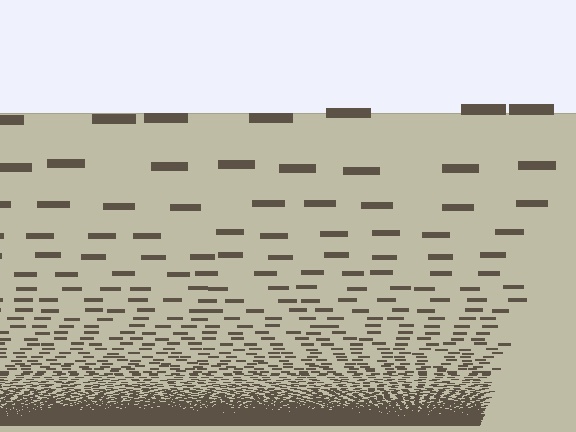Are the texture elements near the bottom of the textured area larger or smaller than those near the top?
Smaller. The gradient is inverted — elements near the bottom are smaller and denser.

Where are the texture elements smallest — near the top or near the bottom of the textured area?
Near the bottom.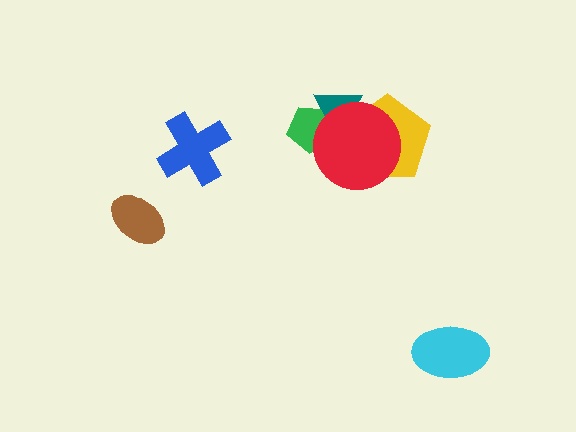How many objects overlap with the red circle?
3 objects overlap with the red circle.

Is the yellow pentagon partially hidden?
Yes, it is partially covered by another shape.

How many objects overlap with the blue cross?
0 objects overlap with the blue cross.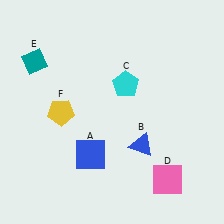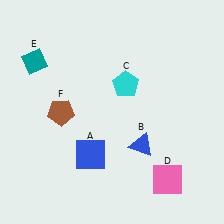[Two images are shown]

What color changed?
The pentagon (F) changed from yellow in Image 1 to brown in Image 2.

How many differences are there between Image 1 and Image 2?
There is 1 difference between the two images.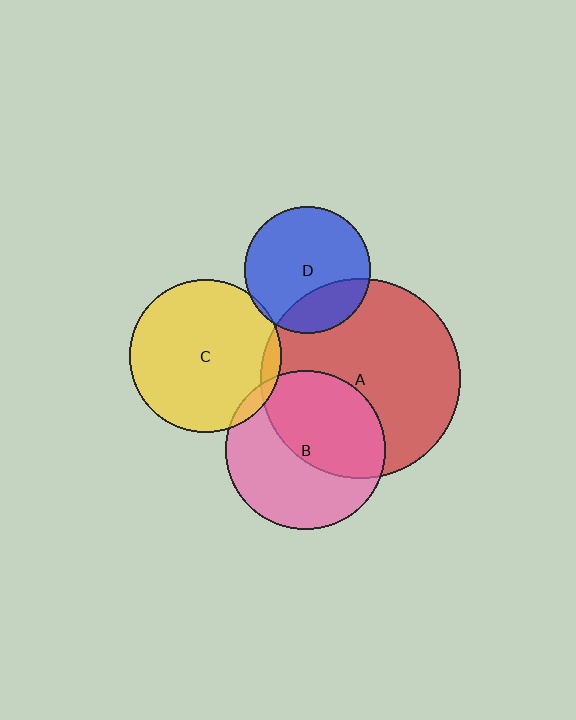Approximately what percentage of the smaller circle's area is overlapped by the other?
Approximately 5%.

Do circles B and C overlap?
Yes.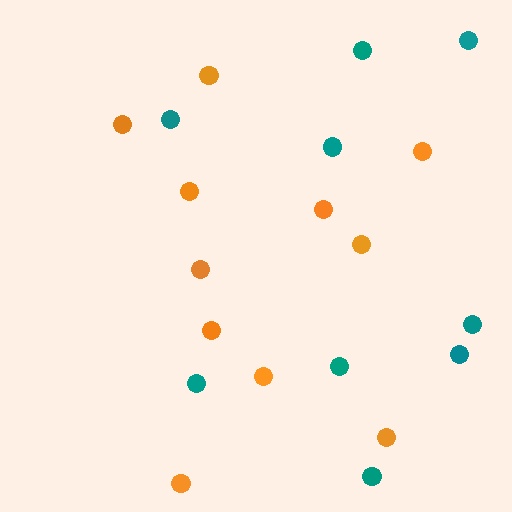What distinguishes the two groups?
There are 2 groups: one group of orange circles (11) and one group of teal circles (9).